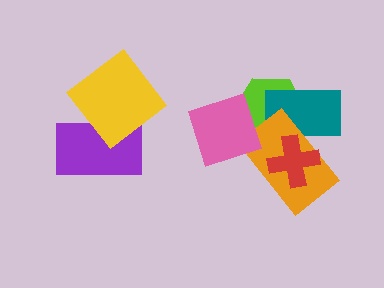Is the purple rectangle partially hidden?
Yes, it is partially covered by another shape.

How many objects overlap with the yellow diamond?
1 object overlaps with the yellow diamond.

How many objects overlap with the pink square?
1 object overlaps with the pink square.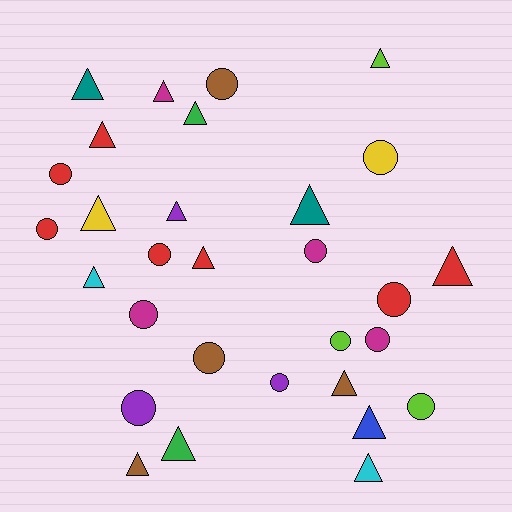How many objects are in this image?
There are 30 objects.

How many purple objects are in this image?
There are 3 purple objects.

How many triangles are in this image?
There are 16 triangles.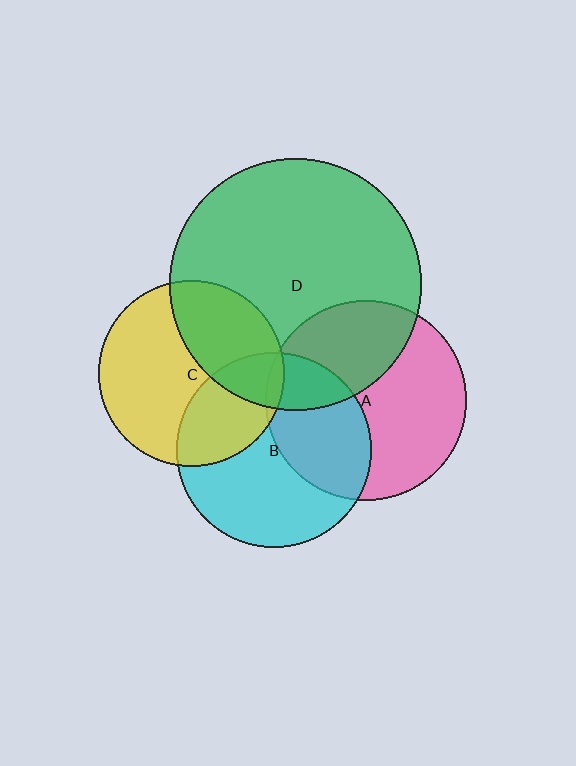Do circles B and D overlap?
Yes.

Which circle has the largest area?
Circle D (green).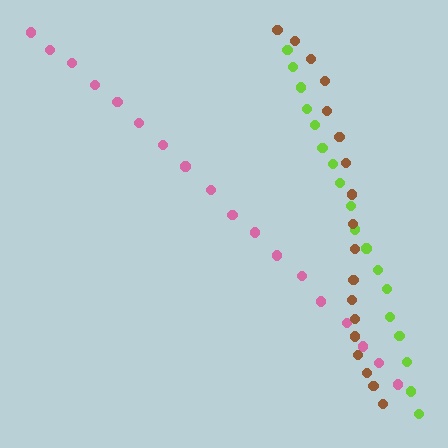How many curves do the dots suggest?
There are 3 distinct paths.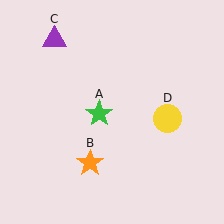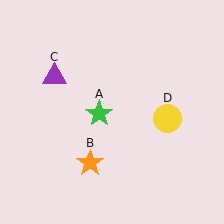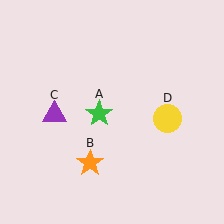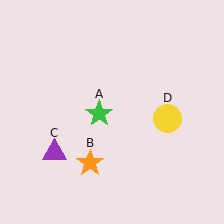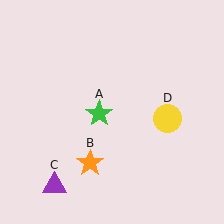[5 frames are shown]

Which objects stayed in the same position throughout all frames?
Green star (object A) and orange star (object B) and yellow circle (object D) remained stationary.